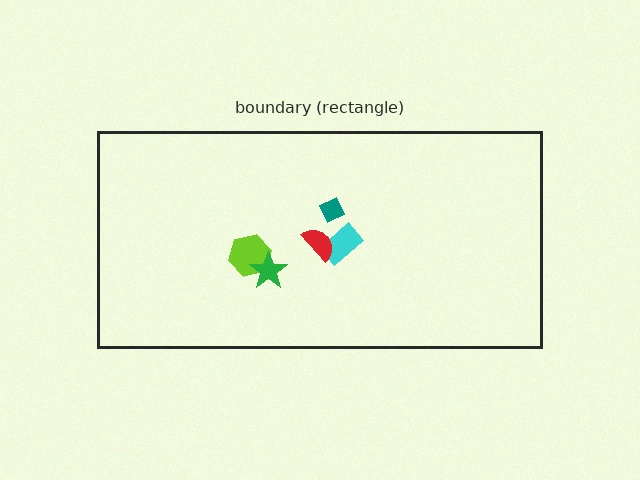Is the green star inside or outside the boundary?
Inside.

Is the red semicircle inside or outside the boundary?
Inside.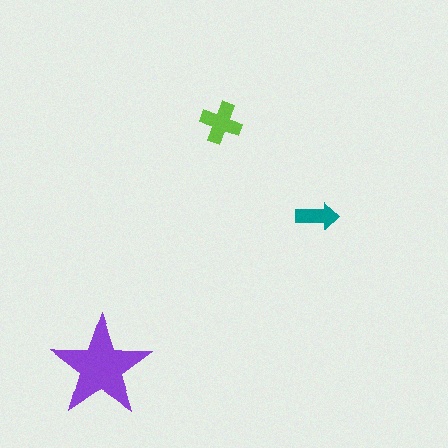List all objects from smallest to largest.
The teal arrow, the lime cross, the purple star.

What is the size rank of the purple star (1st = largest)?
1st.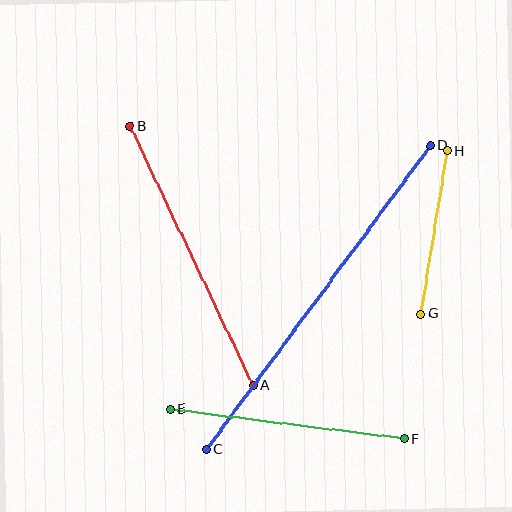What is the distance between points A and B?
The distance is approximately 287 pixels.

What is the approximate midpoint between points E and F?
The midpoint is at approximately (287, 424) pixels.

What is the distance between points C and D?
The distance is approximately 377 pixels.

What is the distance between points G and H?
The distance is approximately 165 pixels.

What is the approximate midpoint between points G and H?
The midpoint is at approximately (434, 232) pixels.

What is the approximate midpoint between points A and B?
The midpoint is at approximately (191, 256) pixels.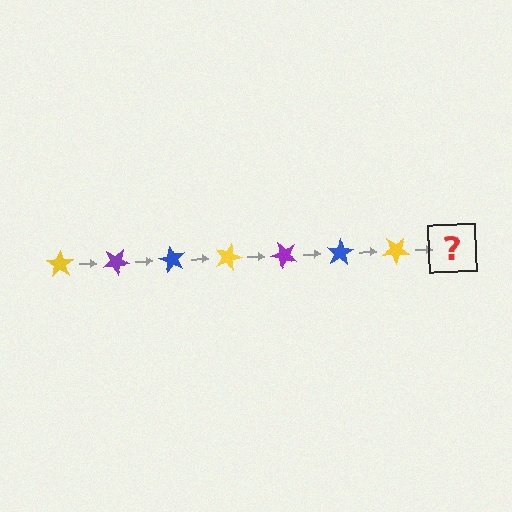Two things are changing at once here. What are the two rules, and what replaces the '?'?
The two rules are that it rotates 30 degrees each step and the color cycles through yellow, purple, and blue. The '?' should be a purple star, rotated 210 degrees from the start.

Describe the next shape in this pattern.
It should be a purple star, rotated 210 degrees from the start.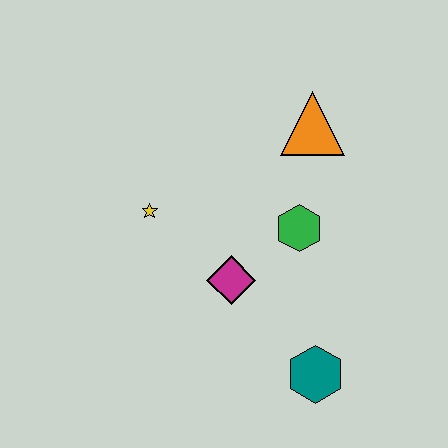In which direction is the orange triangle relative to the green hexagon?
The orange triangle is above the green hexagon.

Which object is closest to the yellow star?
The magenta diamond is closest to the yellow star.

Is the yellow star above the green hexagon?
Yes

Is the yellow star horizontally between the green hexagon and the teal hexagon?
No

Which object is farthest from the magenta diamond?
The orange triangle is farthest from the magenta diamond.